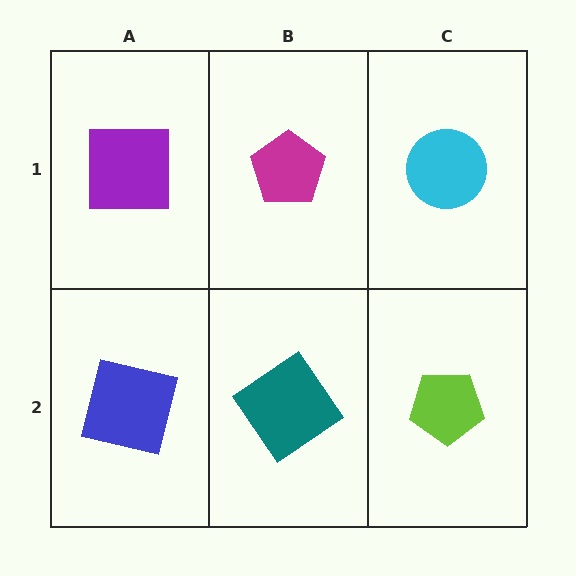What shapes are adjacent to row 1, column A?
A blue square (row 2, column A), a magenta pentagon (row 1, column B).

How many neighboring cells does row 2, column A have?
2.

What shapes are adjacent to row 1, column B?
A teal diamond (row 2, column B), a purple square (row 1, column A), a cyan circle (row 1, column C).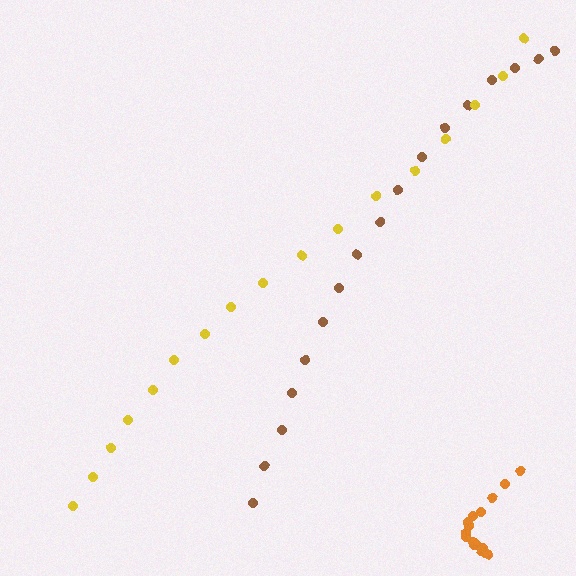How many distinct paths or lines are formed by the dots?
There are 3 distinct paths.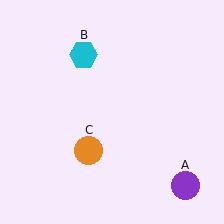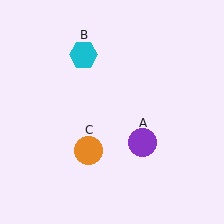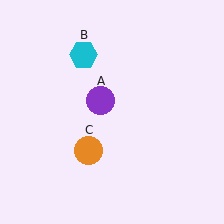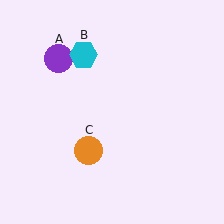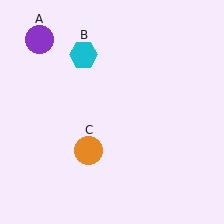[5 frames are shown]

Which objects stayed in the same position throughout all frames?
Cyan hexagon (object B) and orange circle (object C) remained stationary.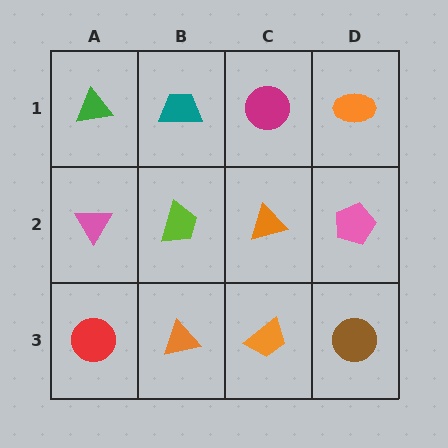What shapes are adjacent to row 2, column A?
A green triangle (row 1, column A), a red circle (row 3, column A), a lime trapezoid (row 2, column B).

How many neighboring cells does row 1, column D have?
2.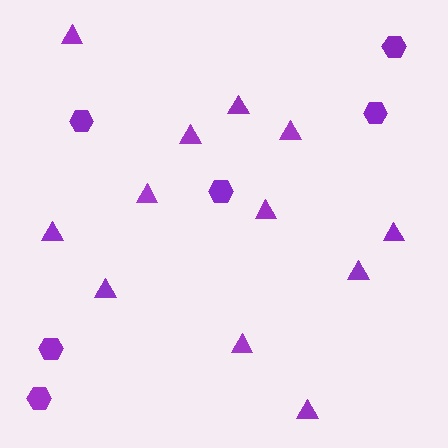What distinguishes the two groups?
There are 2 groups: one group of triangles (12) and one group of hexagons (6).